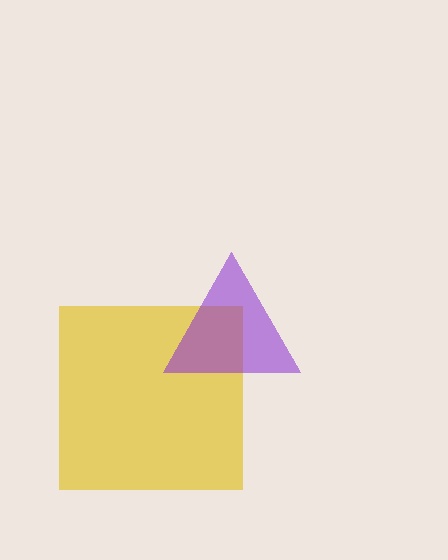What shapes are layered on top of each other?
The layered shapes are: a yellow square, a purple triangle.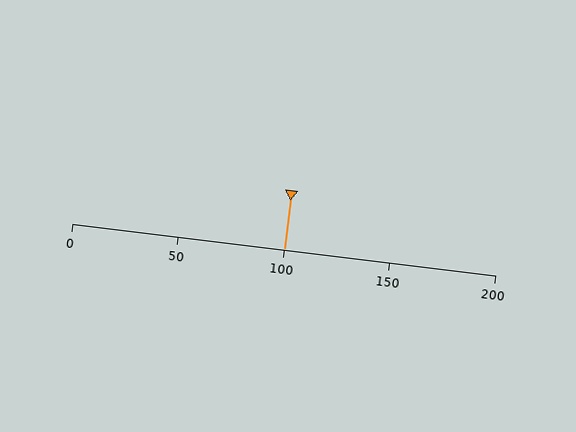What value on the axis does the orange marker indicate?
The marker indicates approximately 100.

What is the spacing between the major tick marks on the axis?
The major ticks are spaced 50 apart.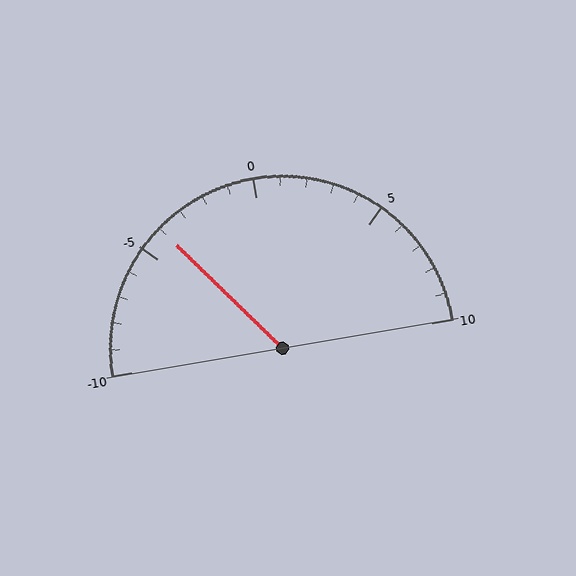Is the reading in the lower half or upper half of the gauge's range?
The reading is in the lower half of the range (-10 to 10).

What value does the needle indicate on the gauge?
The needle indicates approximately -4.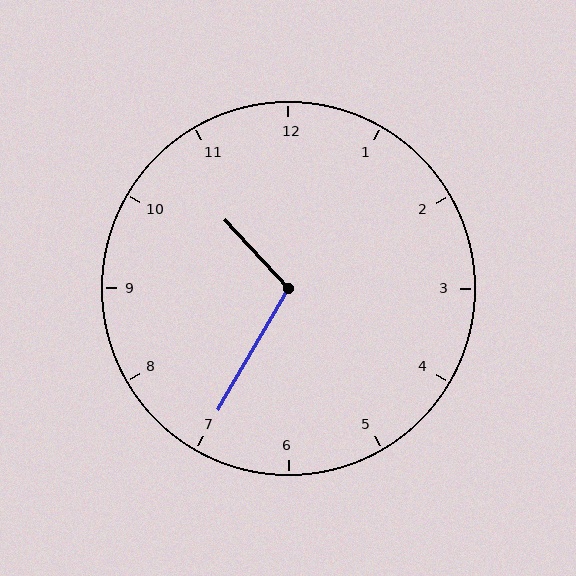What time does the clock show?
10:35.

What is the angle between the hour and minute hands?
Approximately 108 degrees.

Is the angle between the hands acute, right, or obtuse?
It is obtuse.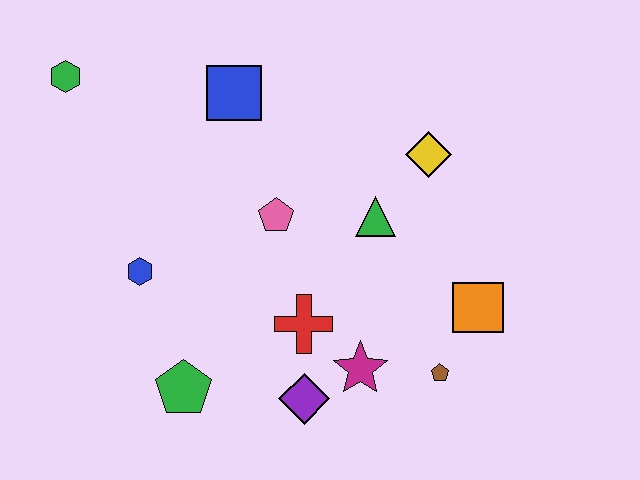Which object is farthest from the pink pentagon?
The green hexagon is farthest from the pink pentagon.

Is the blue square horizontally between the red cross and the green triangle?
No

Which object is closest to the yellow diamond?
The green triangle is closest to the yellow diamond.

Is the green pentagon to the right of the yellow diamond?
No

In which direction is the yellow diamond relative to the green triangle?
The yellow diamond is above the green triangle.